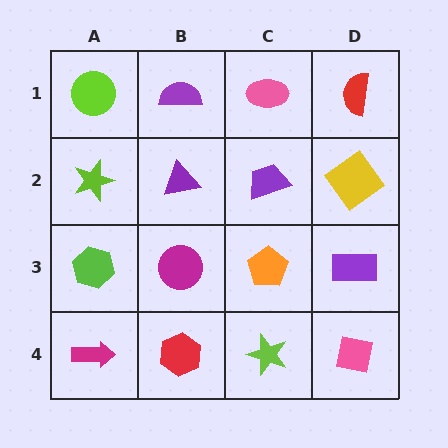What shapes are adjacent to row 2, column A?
A lime circle (row 1, column A), a lime hexagon (row 3, column A), a purple triangle (row 2, column B).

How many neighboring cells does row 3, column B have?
4.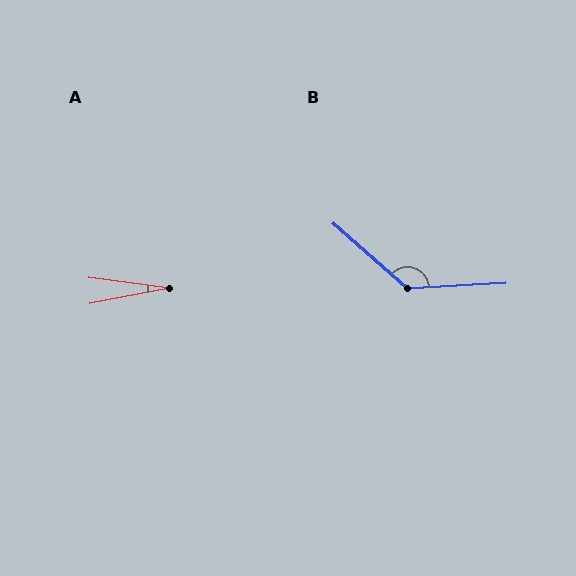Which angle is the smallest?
A, at approximately 18 degrees.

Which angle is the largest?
B, at approximately 136 degrees.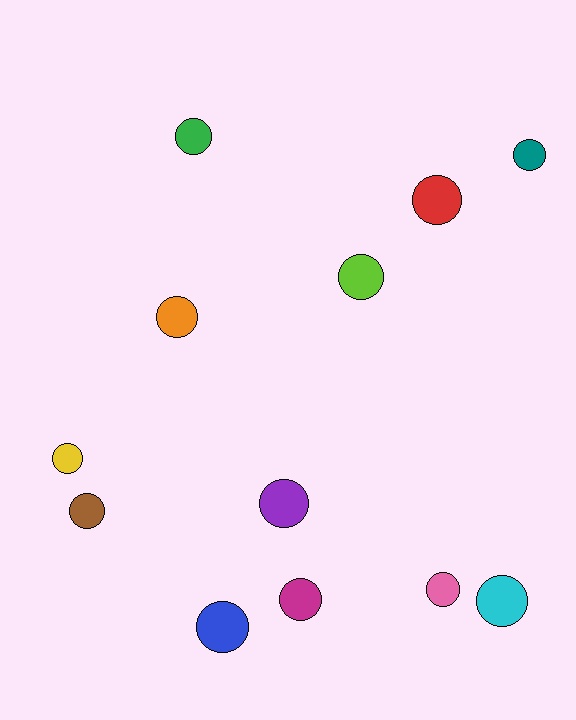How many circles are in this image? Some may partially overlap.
There are 12 circles.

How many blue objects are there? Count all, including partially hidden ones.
There is 1 blue object.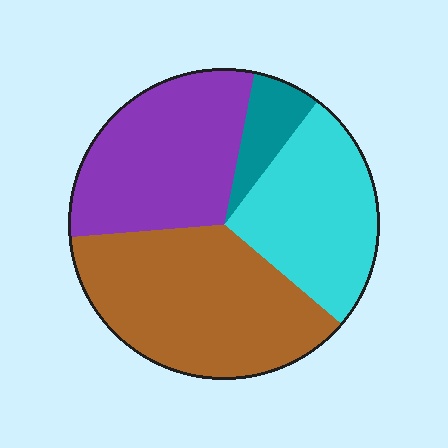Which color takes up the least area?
Teal, at roughly 5%.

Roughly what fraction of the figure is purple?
Purple takes up about one third (1/3) of the figure.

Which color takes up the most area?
Brown, at roughly 35%.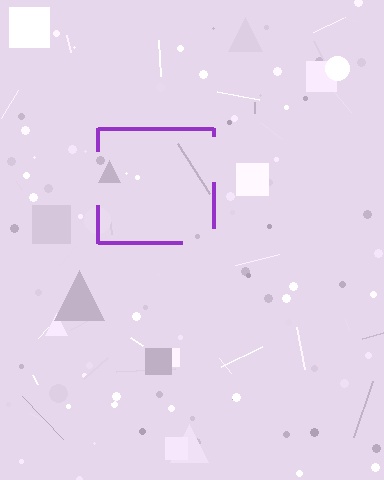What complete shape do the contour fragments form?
The contour fragments form a square.